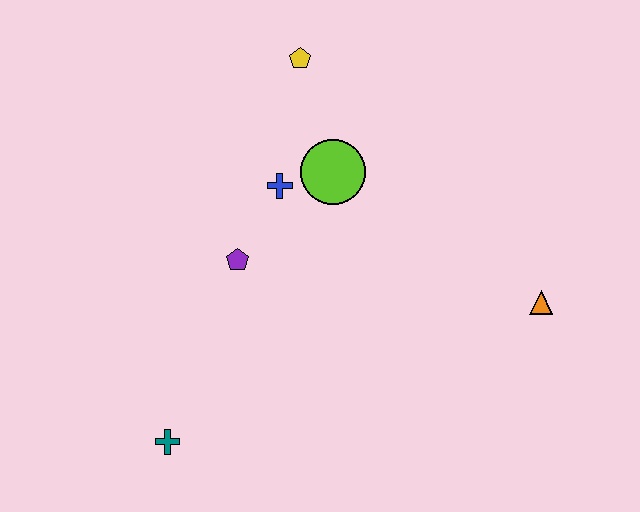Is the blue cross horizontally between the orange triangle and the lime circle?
No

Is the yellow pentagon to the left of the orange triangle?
Yes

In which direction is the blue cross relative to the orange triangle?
The blue cross is to the left of the orange triangle.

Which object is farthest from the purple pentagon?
The orange triangle is farthest from the purple pentagon.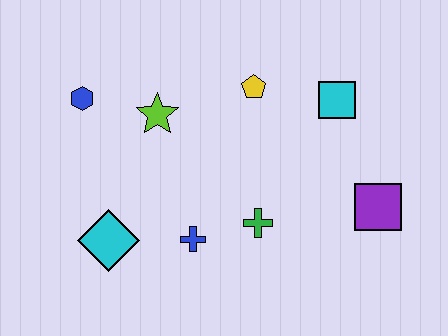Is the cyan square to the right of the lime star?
Yes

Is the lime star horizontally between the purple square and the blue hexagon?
Yes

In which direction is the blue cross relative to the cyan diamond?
The blue cross is to the right of the cyan diamond.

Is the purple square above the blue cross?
Yes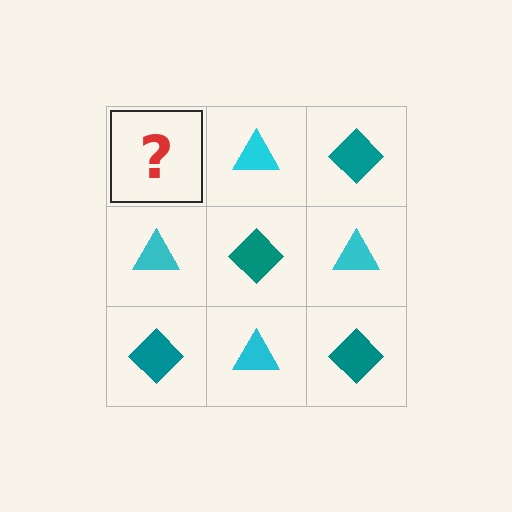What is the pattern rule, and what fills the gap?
The rule is that it alternates teal diamond and cyan triangle in a checkerboard pattern. The gap should be filled with a teal diamond.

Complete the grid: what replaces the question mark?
The question mark should be replaced with a teal diamond.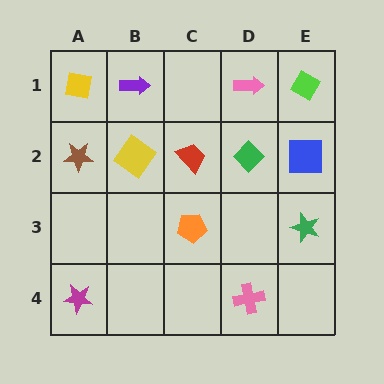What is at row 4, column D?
A pink cross.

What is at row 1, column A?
A yellow square.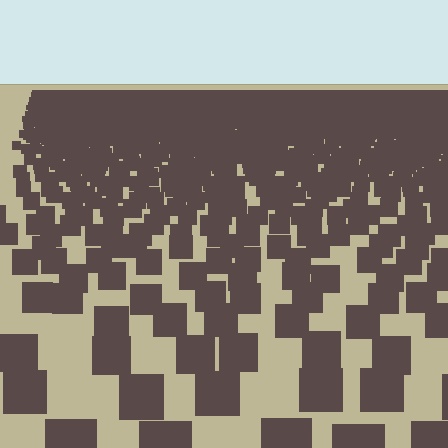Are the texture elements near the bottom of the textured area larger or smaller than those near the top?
Larger. Near the bottom, elements are closer to the viewer and appear at a bigger on-screen size.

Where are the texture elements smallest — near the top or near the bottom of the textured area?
Near the top.